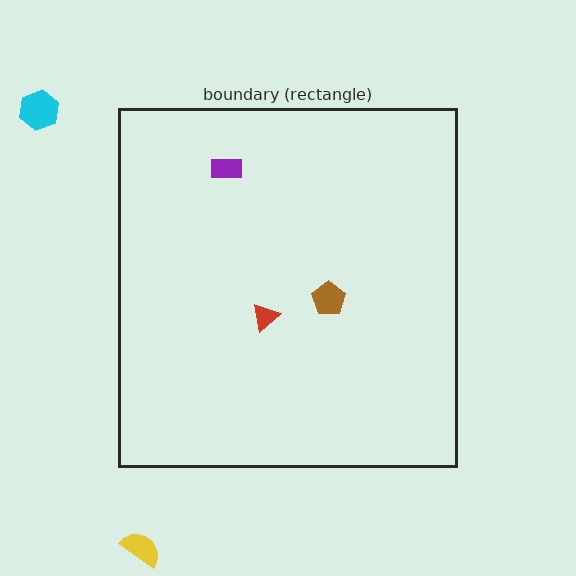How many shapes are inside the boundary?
3 inside, 2 outside.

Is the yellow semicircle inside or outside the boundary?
Outside.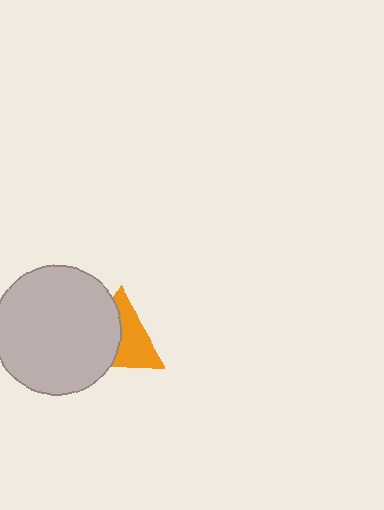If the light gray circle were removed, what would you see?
You would see the complete orange triangle.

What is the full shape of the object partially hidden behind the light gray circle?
The partially hidden object is an orange triangle.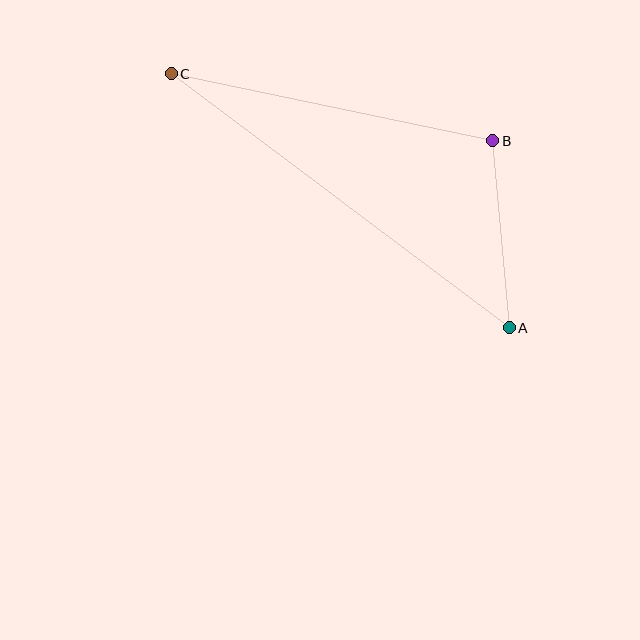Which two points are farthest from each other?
Points A and C are farthest from each other.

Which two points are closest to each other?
Points A and B are closest to each other.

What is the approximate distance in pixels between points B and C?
The distance between B and C is approximately 328 pixels.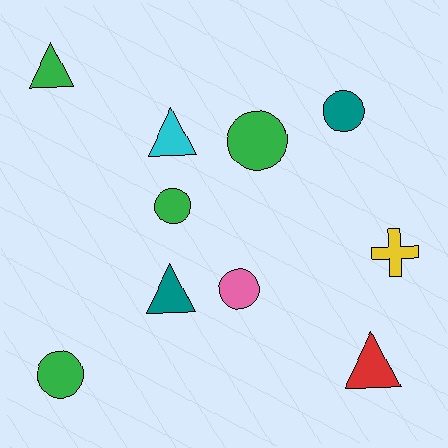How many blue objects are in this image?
There are no blue objects.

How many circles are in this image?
There are 5 circles.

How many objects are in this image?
There are 10 objects.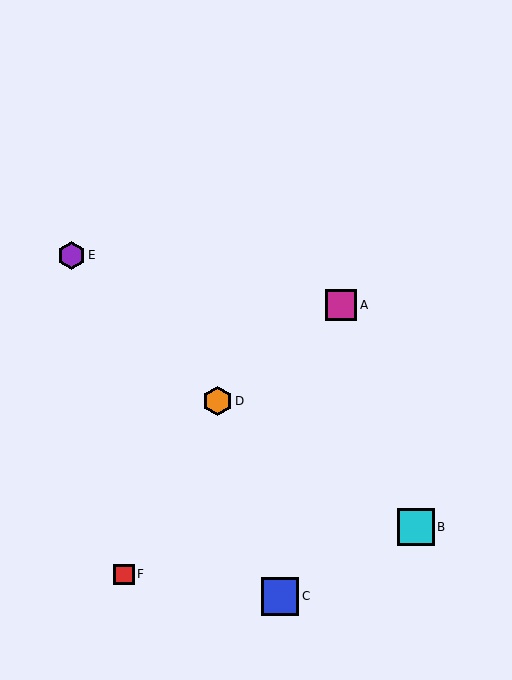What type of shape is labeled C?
Shape C is a blue square.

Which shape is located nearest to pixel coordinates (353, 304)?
The magenta square (labeled A) at (341, 305) is nearest to that location.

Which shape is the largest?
The blue square (labeled C) is the largest.